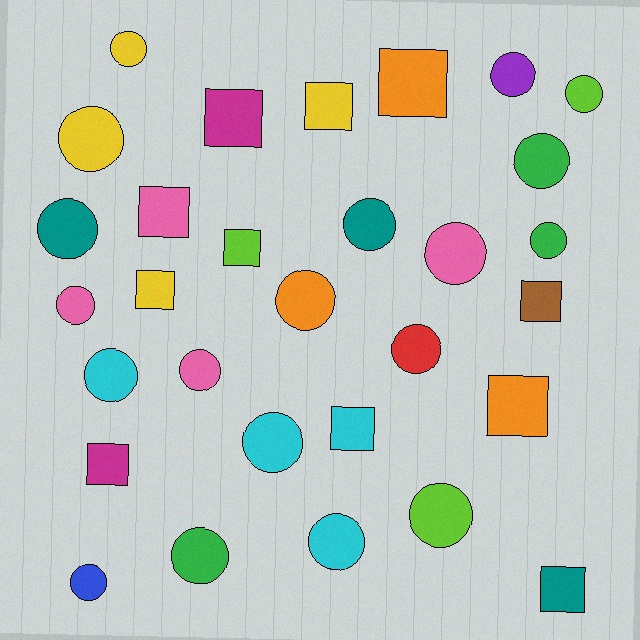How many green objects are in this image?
There are 3 green objects.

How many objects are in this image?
There are 30 objects.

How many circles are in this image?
There are 19 circles.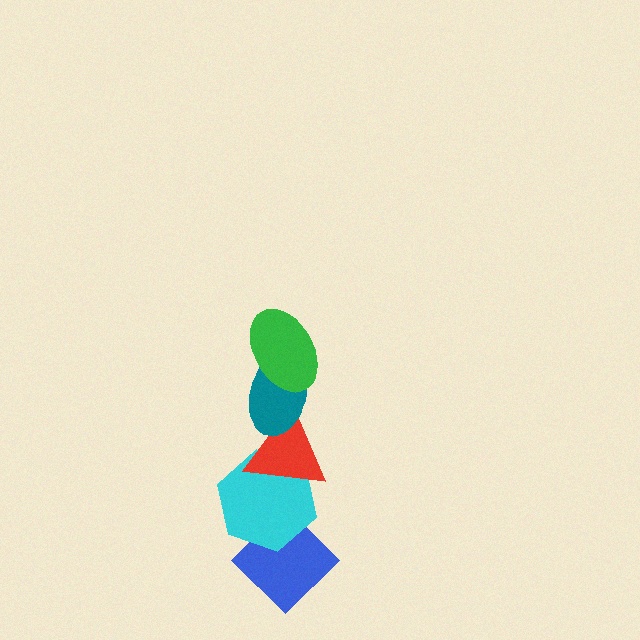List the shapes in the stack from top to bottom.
From top to bottom: the green ellipse, the teal ellipse, the red triangle, the cyan hexagon, the blue diamond.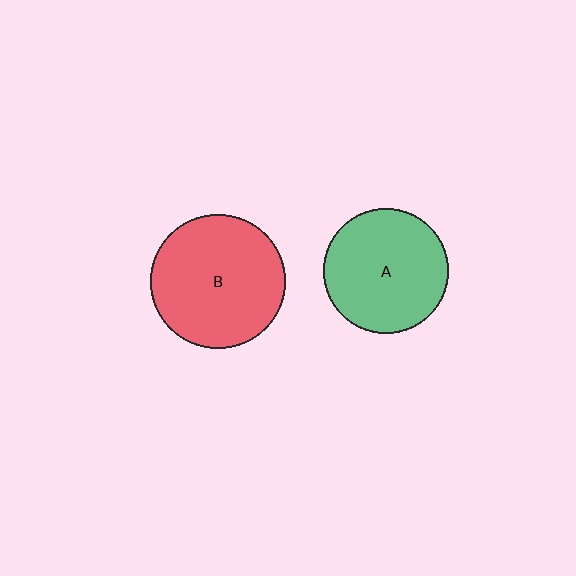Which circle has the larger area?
Circle B (red).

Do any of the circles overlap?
No, none of the circles overlap.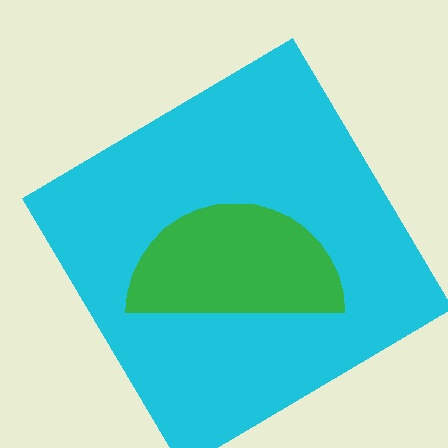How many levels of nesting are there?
2.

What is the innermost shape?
The green semicircle.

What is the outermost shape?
The cyan diamond.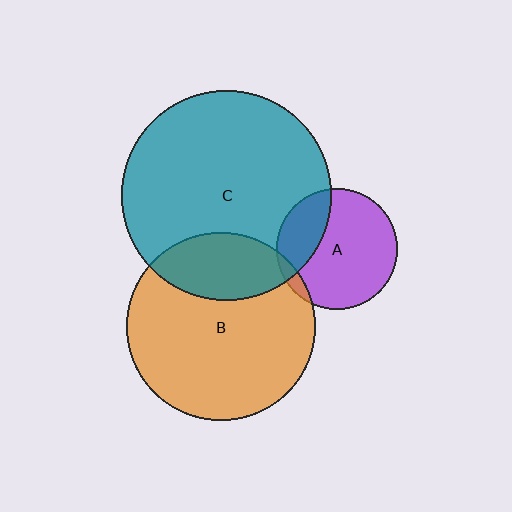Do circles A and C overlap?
Yes.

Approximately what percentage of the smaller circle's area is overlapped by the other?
Approximately 25%.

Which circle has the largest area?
Circle C (teal).